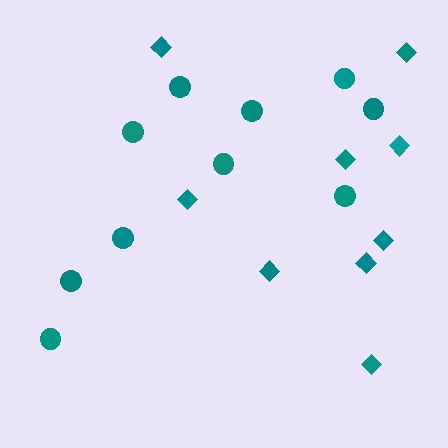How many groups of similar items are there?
There are 2 groups: one group of diamonds (9) and one group of circles (10).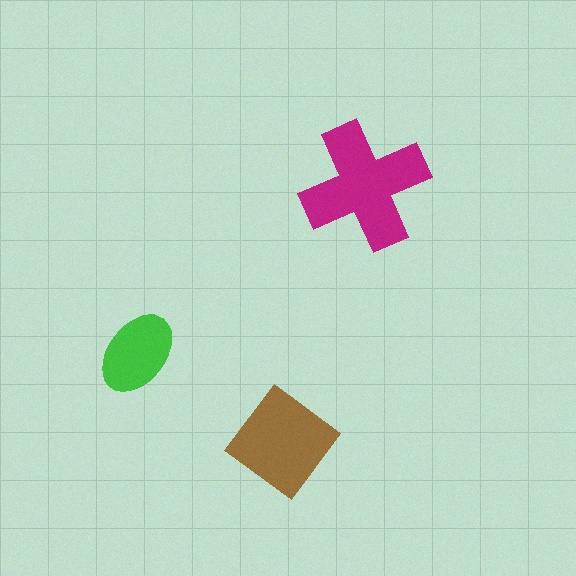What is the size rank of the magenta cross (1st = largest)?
1st.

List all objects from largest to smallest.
The magenta cross, the brown diamond, the green ellipse.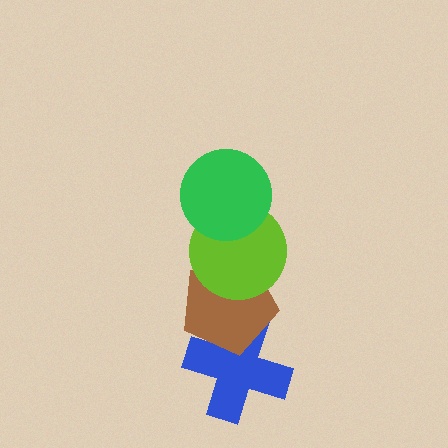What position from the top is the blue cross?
The blue cross is 4th from the top.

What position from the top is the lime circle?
The lime circle is 2nd from the top.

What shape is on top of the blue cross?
The brown pentagon is on top of the blue cross.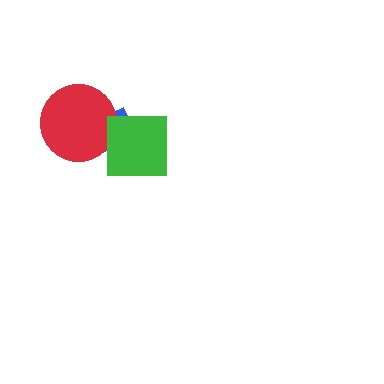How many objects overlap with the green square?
1 object overlaps with the green square.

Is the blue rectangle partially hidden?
Yes, it is partially covered by another shape.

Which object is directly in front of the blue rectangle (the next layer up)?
The red circle is directly in front of the blue rectangle.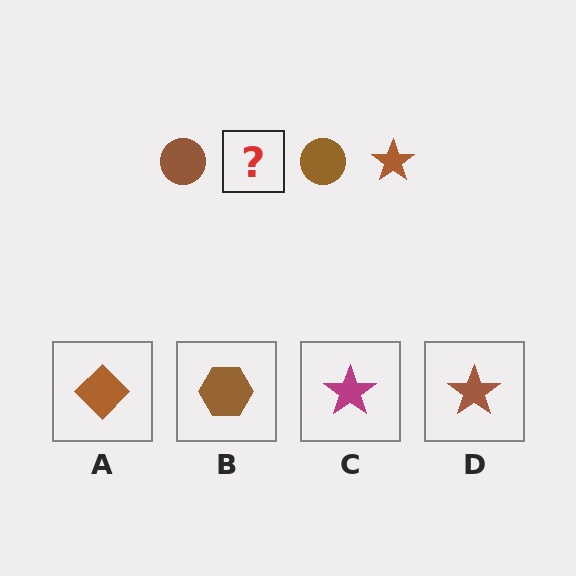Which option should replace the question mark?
Option D.